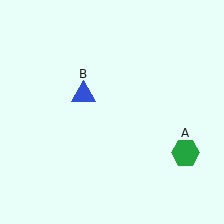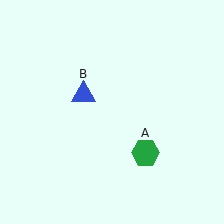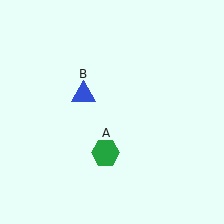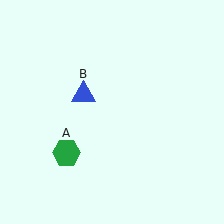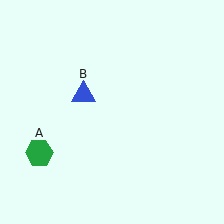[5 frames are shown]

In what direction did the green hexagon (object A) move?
The green hexagon (object A) moved left.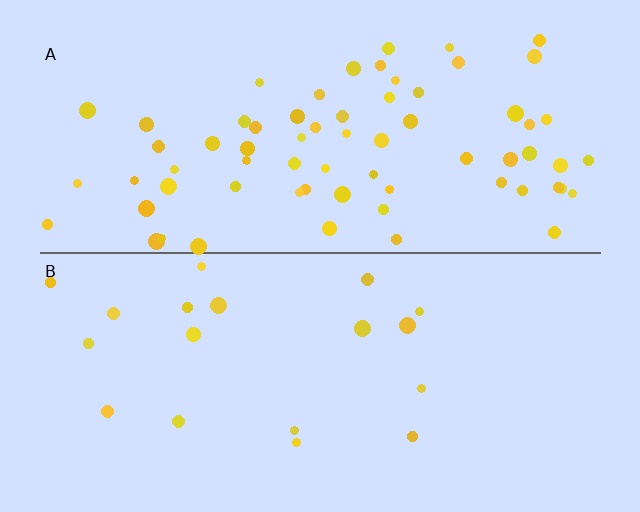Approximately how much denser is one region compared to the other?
Approximately 3.7× — region A over region B.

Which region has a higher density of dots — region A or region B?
A (the top).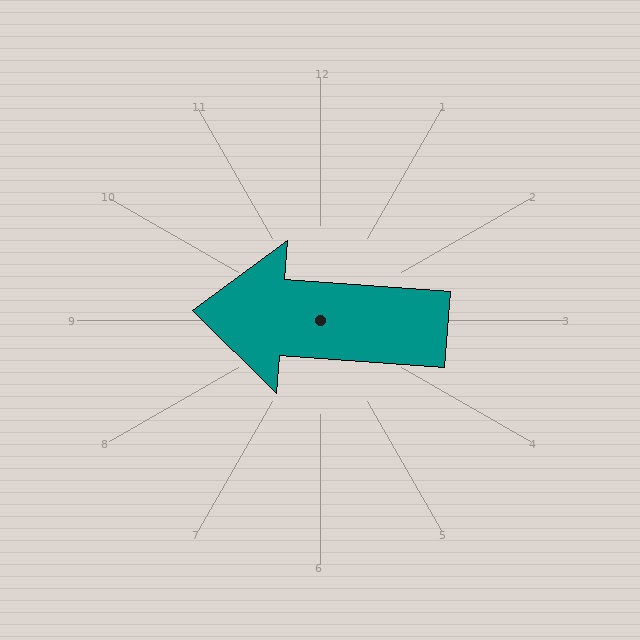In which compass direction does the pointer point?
West.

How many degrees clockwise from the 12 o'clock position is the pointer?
Approximately 274 degrees.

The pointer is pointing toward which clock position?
Roughly 9 o'clock.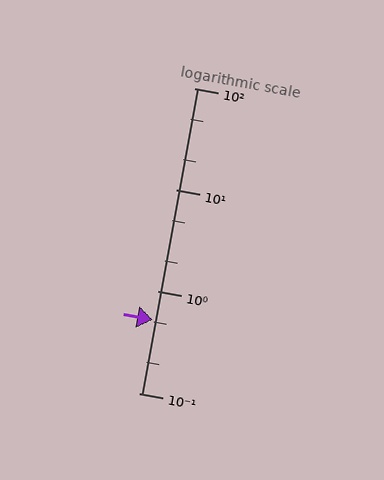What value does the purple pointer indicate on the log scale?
The pointer indicates approximately 0.53.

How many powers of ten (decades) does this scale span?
The scale spans 3 decades, from 0.1 to 100.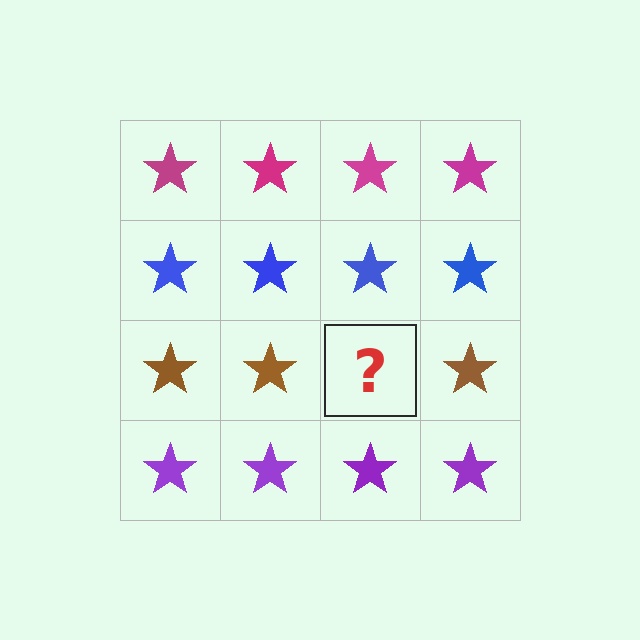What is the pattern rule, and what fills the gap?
The rule is that each row has a consistent color. The gap should be filled with a brown star.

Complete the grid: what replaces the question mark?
The question mark should be replaced with a brown star.